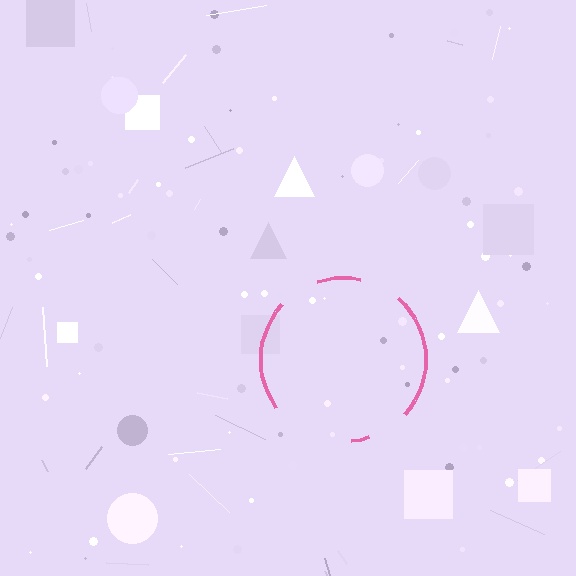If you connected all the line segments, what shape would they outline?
They would outline a circle.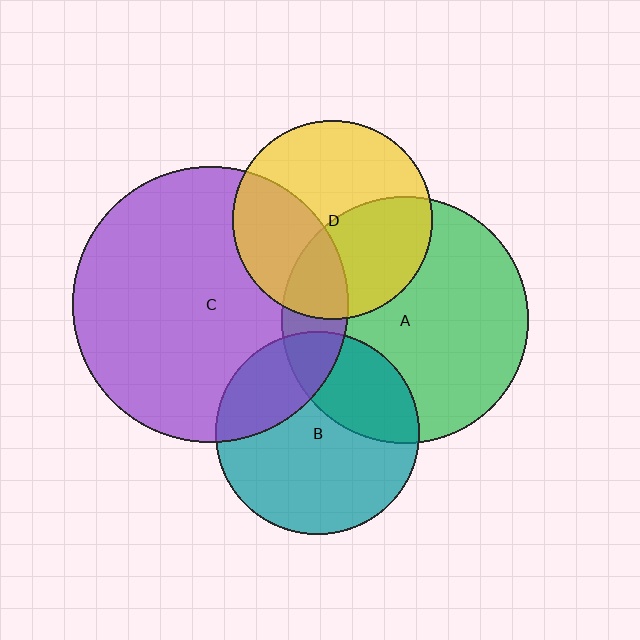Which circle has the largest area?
Circle C (purple).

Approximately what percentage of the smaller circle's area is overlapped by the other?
Approximately 35%.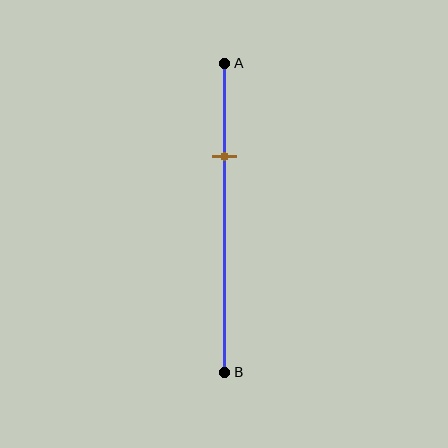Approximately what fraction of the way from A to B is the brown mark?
The brown mark is approximately 30% of the way from A to B.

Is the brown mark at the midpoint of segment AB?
No, the mark is at about 30% from A, not at the 50% midpoint.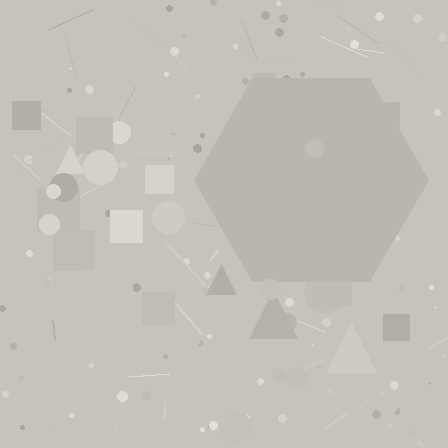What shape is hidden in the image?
A hexagon is hidden in the image.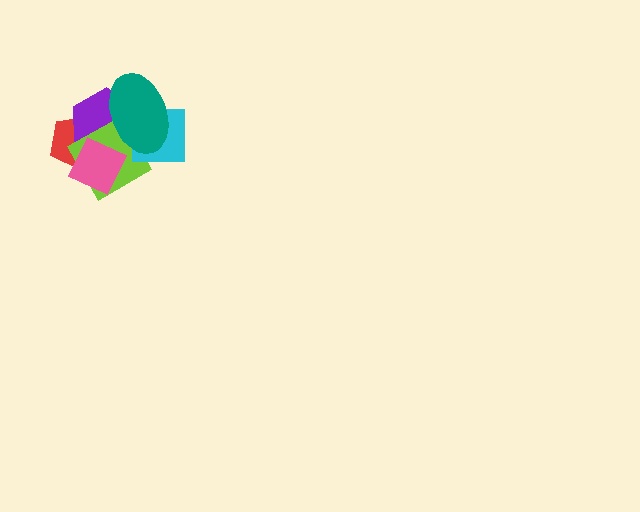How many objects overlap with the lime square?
5 objects overlap with the lime square.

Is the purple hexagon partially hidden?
Yes, it is partially covered by another shape.